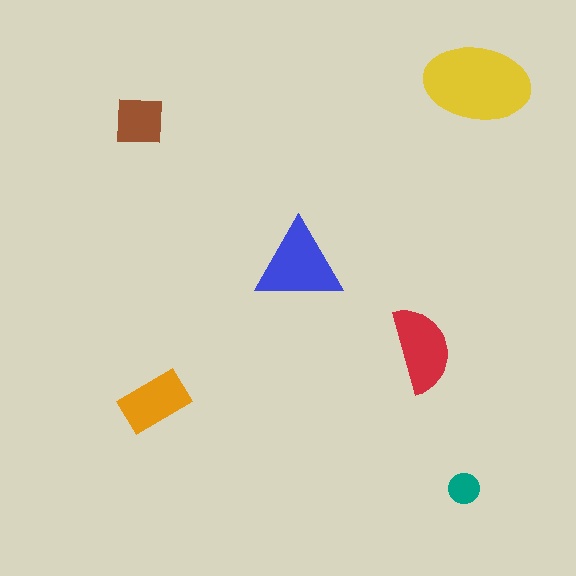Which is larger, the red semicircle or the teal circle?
The red semicircle.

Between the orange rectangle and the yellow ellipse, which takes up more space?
The yellow ellipse.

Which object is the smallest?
The teal circle.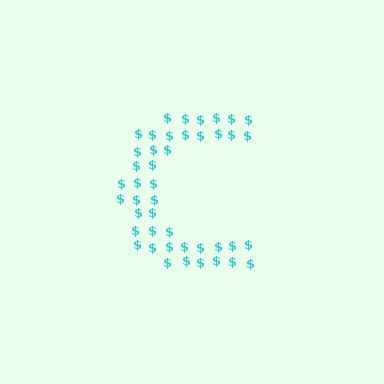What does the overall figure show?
The overall figure shows the letter C.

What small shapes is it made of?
It is made of small dollar signs.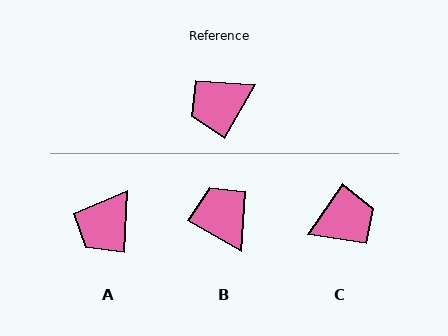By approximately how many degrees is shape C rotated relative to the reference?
Approximately 175 degrees counter-clockwise.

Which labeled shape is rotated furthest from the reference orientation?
C, about 175 degrees away.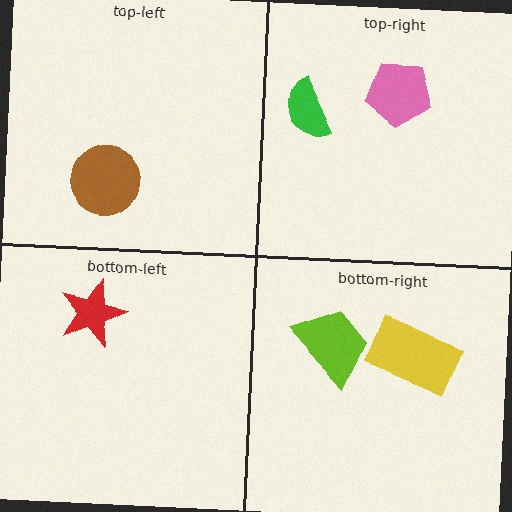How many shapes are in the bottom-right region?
2.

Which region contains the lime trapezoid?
The bottom-right region.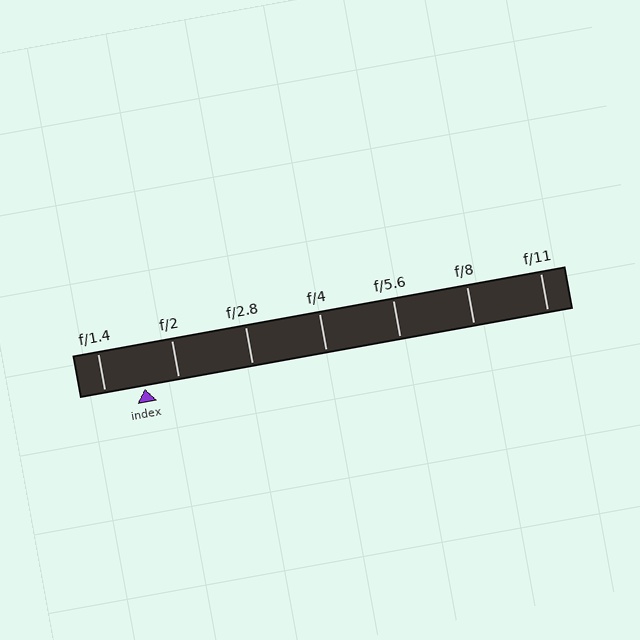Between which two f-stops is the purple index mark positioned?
The index mark is between f/1.4 and f/2.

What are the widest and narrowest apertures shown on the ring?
The widest aperture shown is f/1.4 and the narrowest is f/11.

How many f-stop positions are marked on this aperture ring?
There are 7 f-stop positions marked.